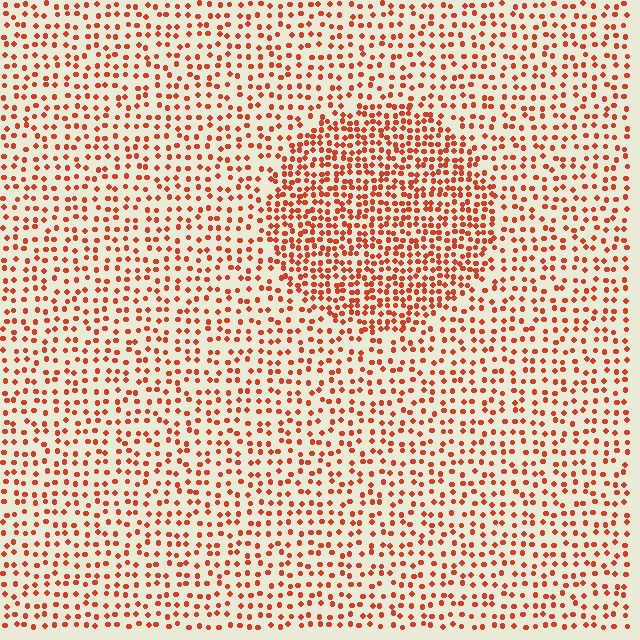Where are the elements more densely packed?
The elements are more densely packed inside the circle boundary.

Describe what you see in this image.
The image contains small red elements arranged at two different densities. A circle-shaped region is visible where the elements are more densely packed than the surrounding area.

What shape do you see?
I see a circle.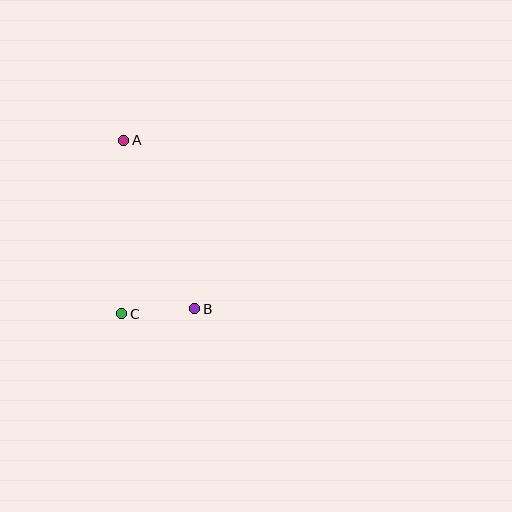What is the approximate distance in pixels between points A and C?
The distance between A and C is approximately 173 pixels.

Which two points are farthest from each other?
Points A and B are farthest from each other.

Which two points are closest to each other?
Points B and C are closest to each other.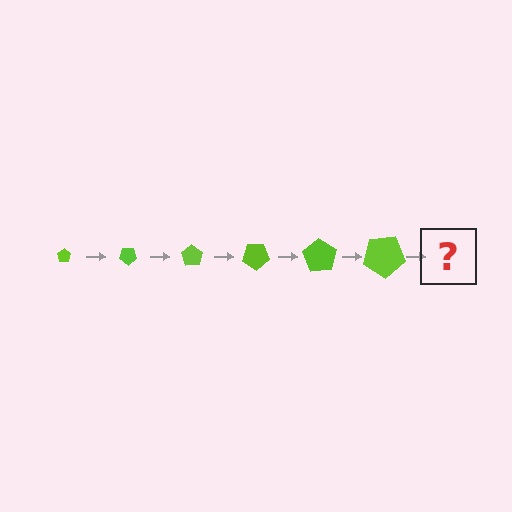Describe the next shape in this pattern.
It should be a pentagon, larger than the previous one and rotated 210 degrees from the start.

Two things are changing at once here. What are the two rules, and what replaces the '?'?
The two rules are that the pentagon grows larger each step and it rotates 35 degrees each step. The '?' should be a pentagon, larger than the previous one and rotated 210 degrees from the start.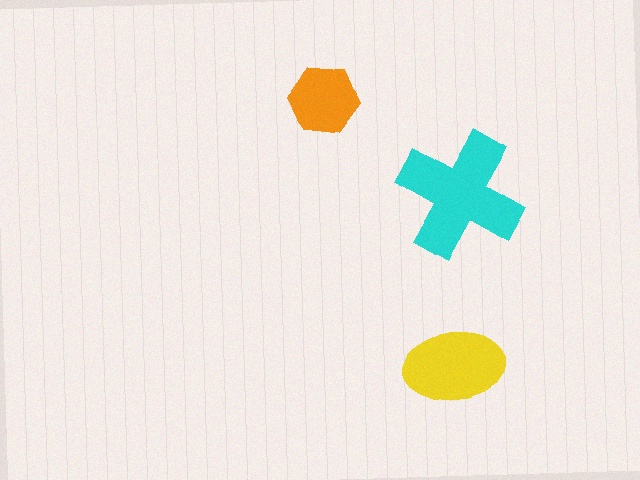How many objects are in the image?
There are 3 objects in the image.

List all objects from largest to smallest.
The cyan cross, the yellow ellipse, the orange hexagon.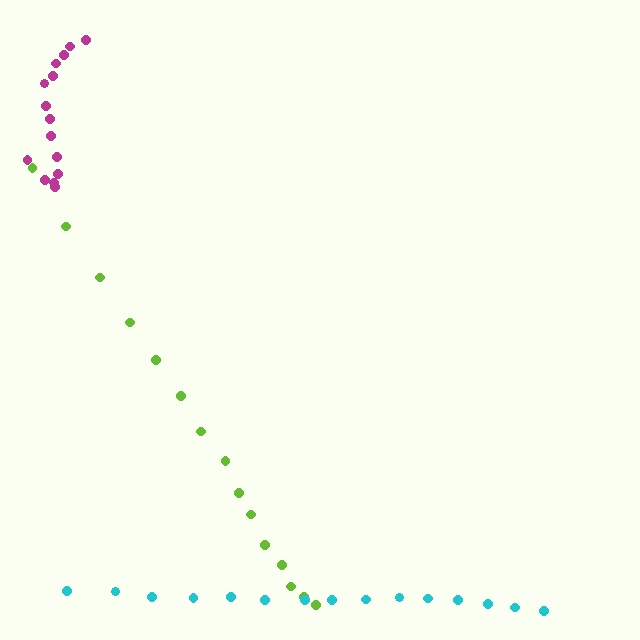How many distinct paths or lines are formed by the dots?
There are 3 distinct paths.